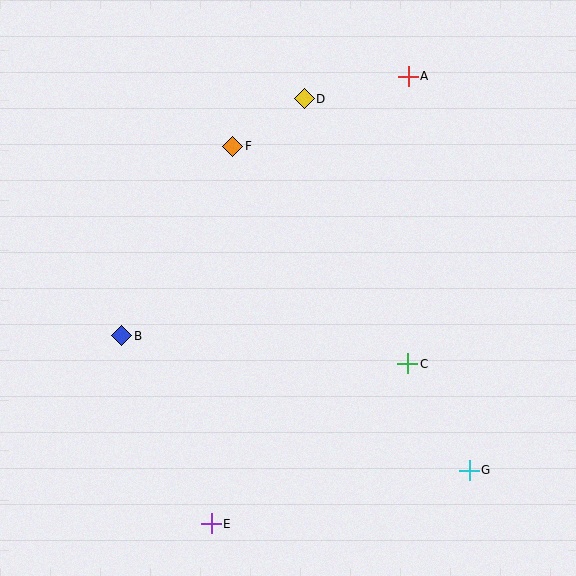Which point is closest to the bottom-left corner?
Point E is closest to the bottom-left corner.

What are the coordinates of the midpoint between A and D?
The midpoint between A and D is at (356, 88).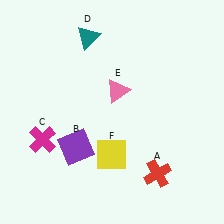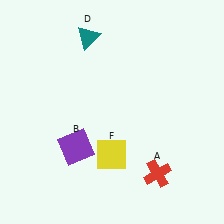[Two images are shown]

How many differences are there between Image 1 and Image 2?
There are 2 differences between the two images.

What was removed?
The pink triangle (E), the magenta cross (C) were removed in Image 2.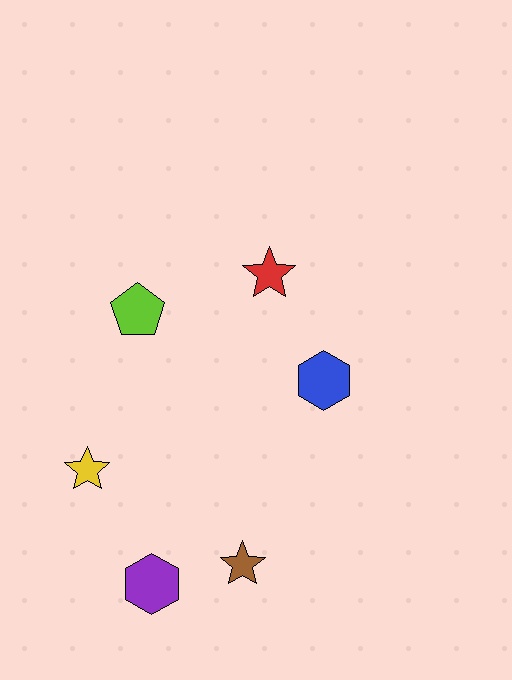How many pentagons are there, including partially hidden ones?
There is 1 pentagon.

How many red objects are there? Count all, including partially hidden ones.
There is 1 red object.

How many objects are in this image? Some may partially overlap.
There are 6 objects.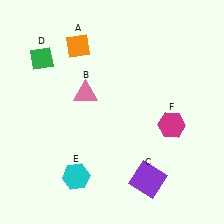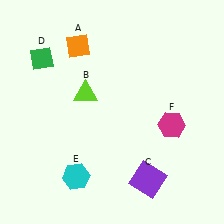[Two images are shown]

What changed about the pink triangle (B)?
In Image 1, B is pink. In Image 2, it changed to lime.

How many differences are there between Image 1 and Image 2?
There is 1 difference between the two images.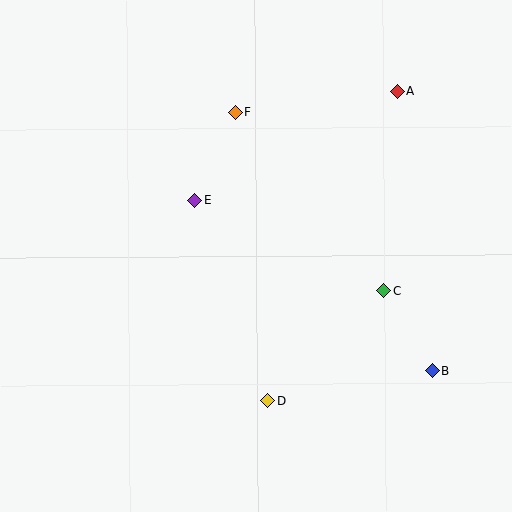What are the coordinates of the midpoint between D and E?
The midpoint between D and E is at (231, 301).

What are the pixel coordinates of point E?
Point E is at (194, 201).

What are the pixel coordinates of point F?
Point F is at (235, 112).